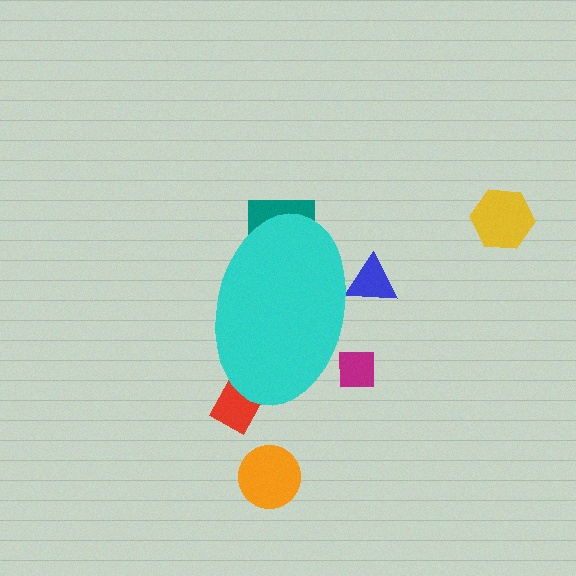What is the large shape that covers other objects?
A cyan ellipse.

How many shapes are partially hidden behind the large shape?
4 shapes are partially hidden.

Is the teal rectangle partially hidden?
Yes, the teal rectangle is partially hidden behind the cyan ellipse.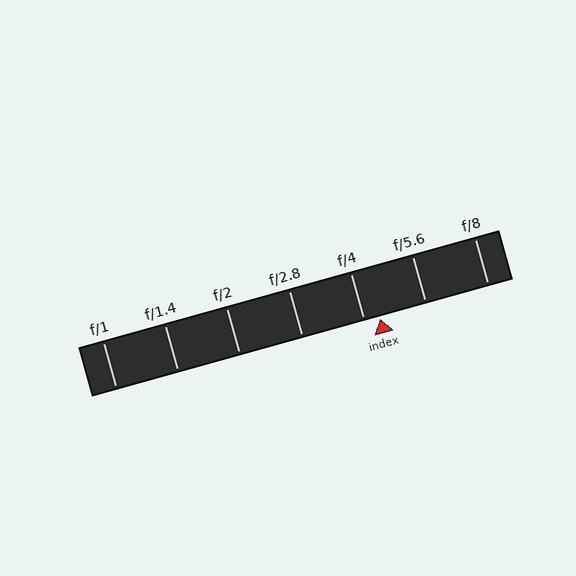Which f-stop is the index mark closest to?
The index mark is closest to f/4.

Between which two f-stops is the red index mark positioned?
The index mark is between f/4 and f/5.6.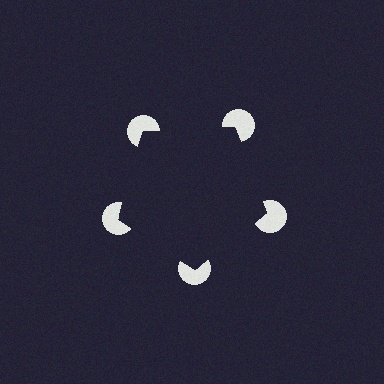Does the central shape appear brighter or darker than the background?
It typically appears slightly darker than the background, even though no actual brightness change is drawn.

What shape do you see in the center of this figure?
An illusory pentagon — its edges are inferred from the aligned wedge cuts in the pac-man discs, not physically drawn.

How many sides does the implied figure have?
5 sides.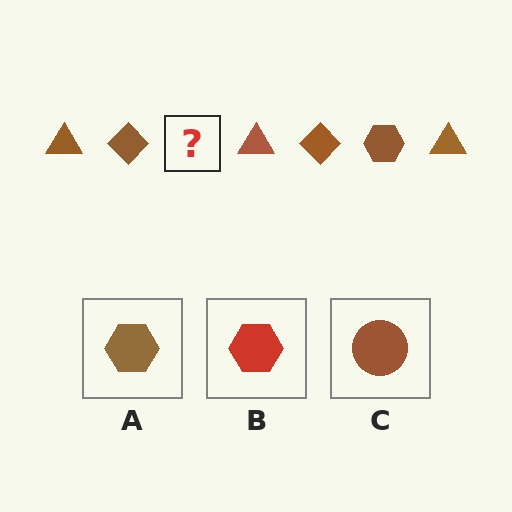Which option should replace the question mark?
Option A.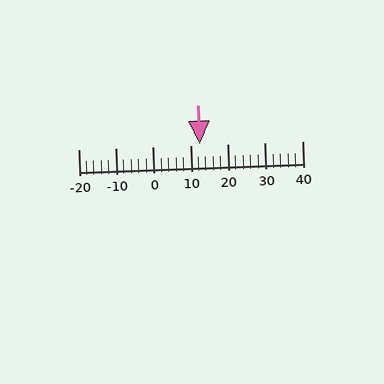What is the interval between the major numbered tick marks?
The major tick marks are spaced 10 units apart.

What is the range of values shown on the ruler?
The ruler shows values from -20 to 40.